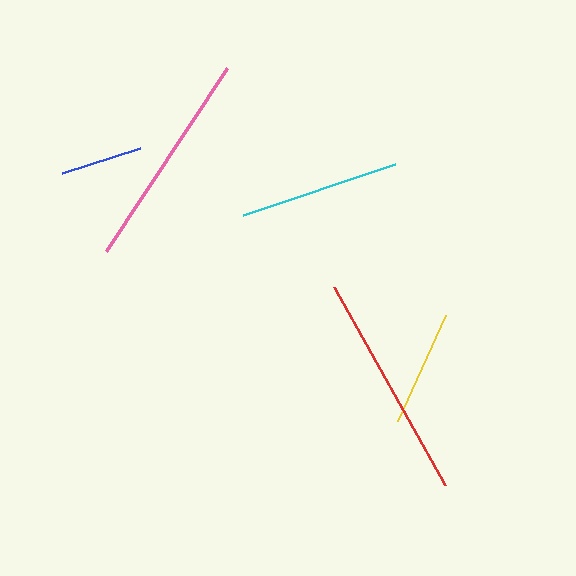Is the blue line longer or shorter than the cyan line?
The cyan line is longer than the blue line.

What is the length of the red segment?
The red segment is approximately 227 pixels long.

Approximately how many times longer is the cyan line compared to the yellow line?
The cyan line is approximately 1.4 times the length of the yellow line.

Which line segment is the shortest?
The blue line is the shortest at approximately 82 pixels.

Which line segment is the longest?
The red line is the longest at approximately 227 pixels.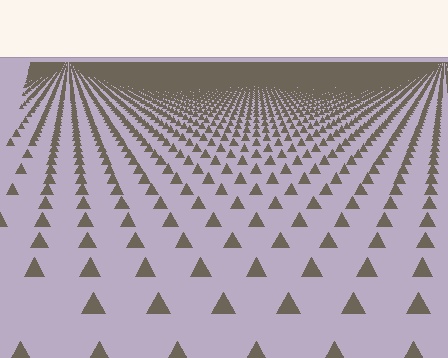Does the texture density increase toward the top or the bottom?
Density increases toward the top.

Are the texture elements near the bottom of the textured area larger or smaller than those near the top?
Larger. Near the bottom, elements are closer to the viewer and appear at a bigger on-screen size.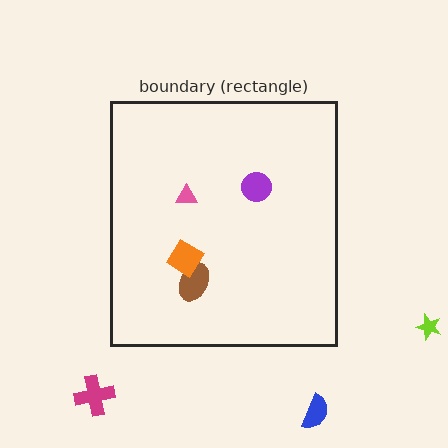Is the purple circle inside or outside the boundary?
Inside.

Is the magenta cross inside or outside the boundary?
Outside.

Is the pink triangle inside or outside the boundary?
Inside.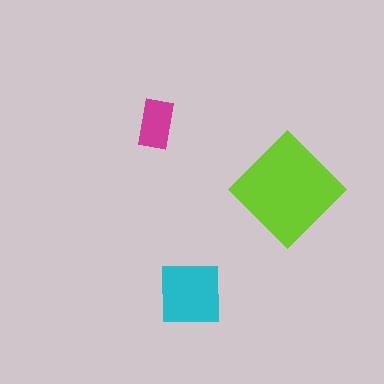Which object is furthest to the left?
The magenta rectangle is leftmost.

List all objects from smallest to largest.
The magenta rectangle, the cyan square, the lime diamond.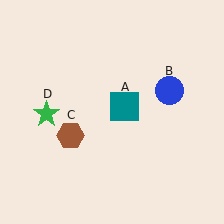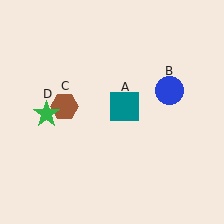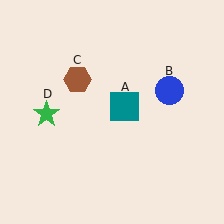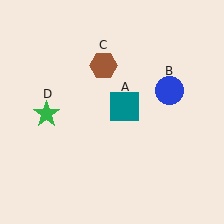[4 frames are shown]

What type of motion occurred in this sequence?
The brown hexagon (object C) rotated clockwise around the center of the scene.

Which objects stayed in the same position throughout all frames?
Teal square (object A) and blue circle (object B) and green star (object D) remained stationary.